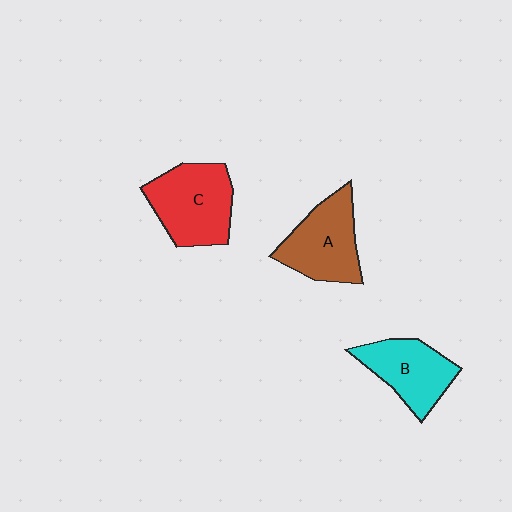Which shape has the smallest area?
Shape B (cyan).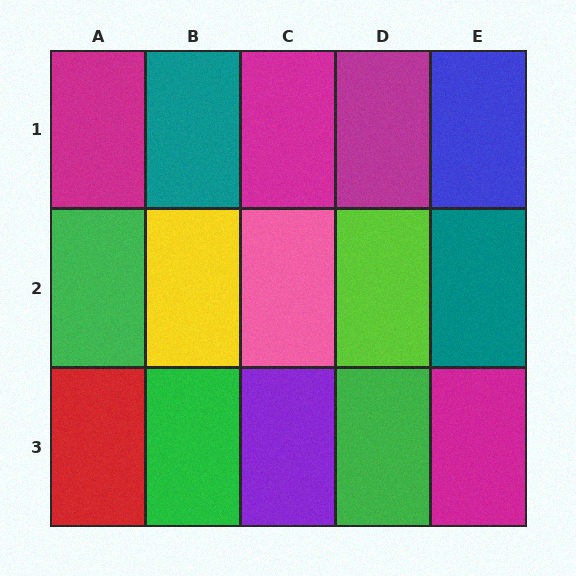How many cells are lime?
1 cell is lime.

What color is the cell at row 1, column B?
Teal.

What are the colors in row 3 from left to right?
Red, green, purple, green, magenta.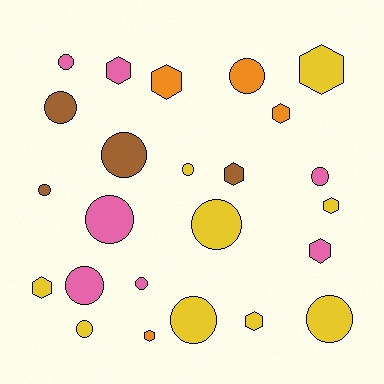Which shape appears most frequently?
Circle, with 14 objects.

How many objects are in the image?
There are 24 objects.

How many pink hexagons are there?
There are 2 pink hexagons.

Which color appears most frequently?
Yellow, with 9 objects.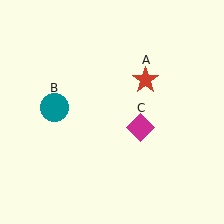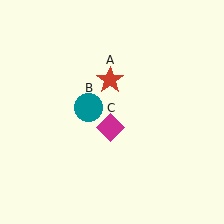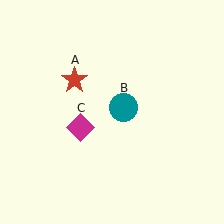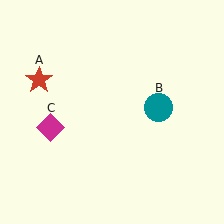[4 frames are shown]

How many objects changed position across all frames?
3 objects changed position: red star (object A), teal circle (object B), magenta diamond (object C).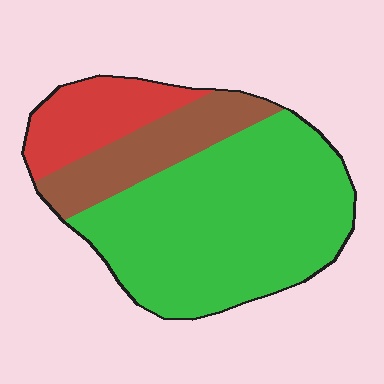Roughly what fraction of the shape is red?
Red takes up about one sixth (1/6) of the shape.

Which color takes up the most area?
Green, at roughly 65%.